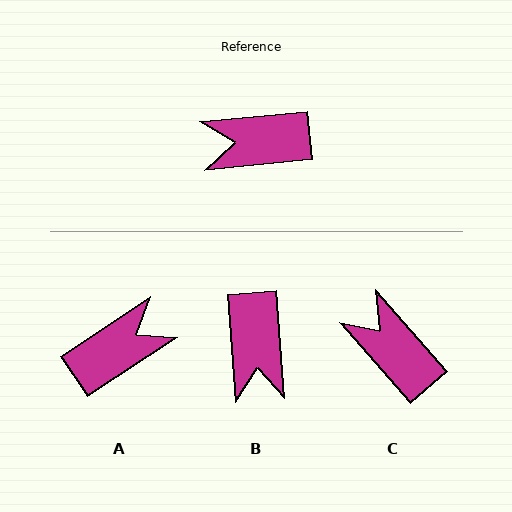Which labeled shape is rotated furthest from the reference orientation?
A, about 152 degrees away.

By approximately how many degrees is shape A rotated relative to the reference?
Approximately 152 degrees clockwise.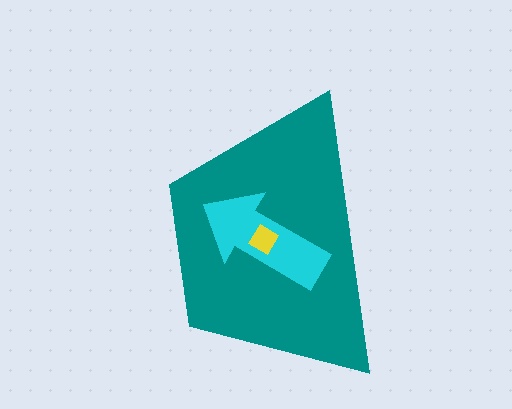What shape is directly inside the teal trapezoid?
The cyan arrow.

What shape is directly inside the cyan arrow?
The yellow diamond.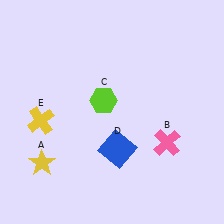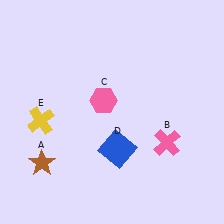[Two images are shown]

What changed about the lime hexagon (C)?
In Image 1, C is lime. In Image 2, it changed to pink.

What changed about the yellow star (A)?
In Image 1, A is yellow. In Image 2, it changed to brown.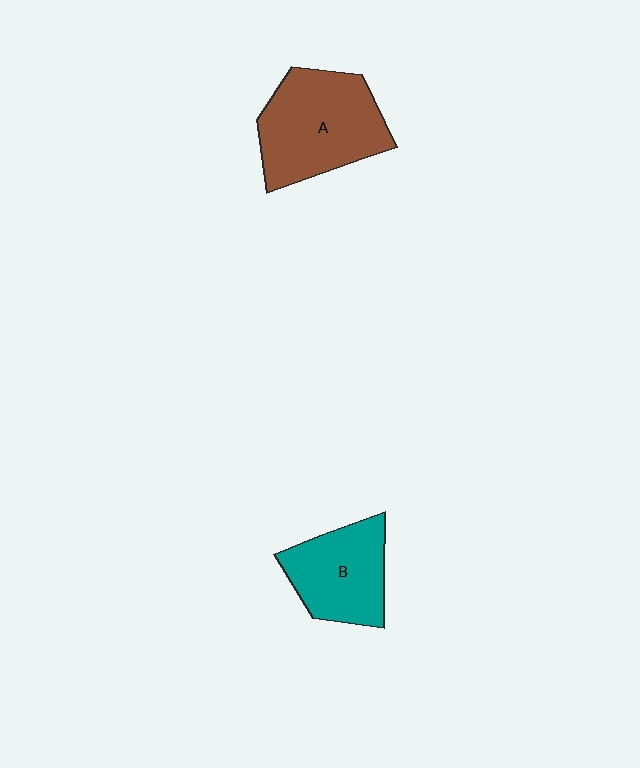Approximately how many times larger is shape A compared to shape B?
Approximately 1.4 times.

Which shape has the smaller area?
Shape B (teal).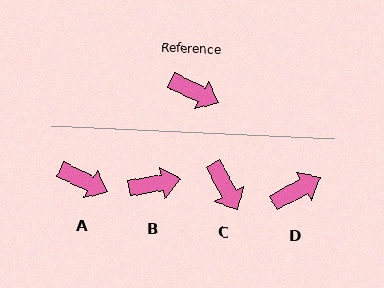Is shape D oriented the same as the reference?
No, it is off by about 54 degrees.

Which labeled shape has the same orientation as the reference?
A.